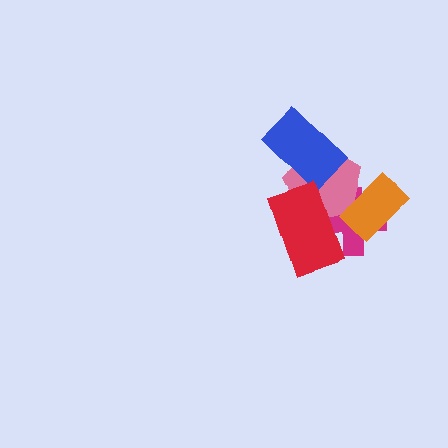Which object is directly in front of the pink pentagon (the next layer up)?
The orange rectangle is directly in front of the pink pentagon.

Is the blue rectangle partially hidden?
No, no other shape covers it.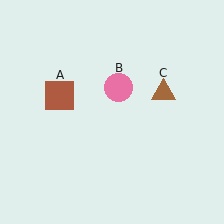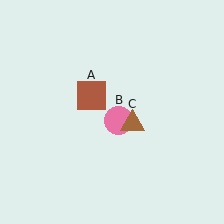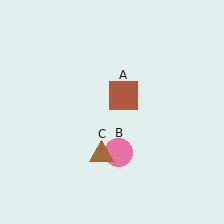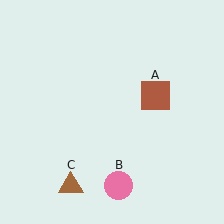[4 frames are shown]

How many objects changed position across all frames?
3 objects changed position: brown square (object A), pink circle (object B), brown triangle (object C).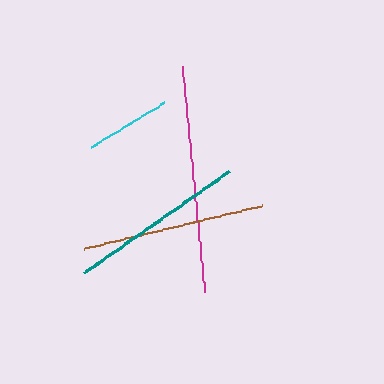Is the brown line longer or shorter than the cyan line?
The brown line is longer than the cyan line.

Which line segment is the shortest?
The cyan line is the shortest at approximately 85 pixels.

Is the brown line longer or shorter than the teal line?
The brown line is longer than the teal line.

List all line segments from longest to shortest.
From longest to shortest: magenta, brown, teal, cyan.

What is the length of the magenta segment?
The magenta segment is approximately 227 pixels long.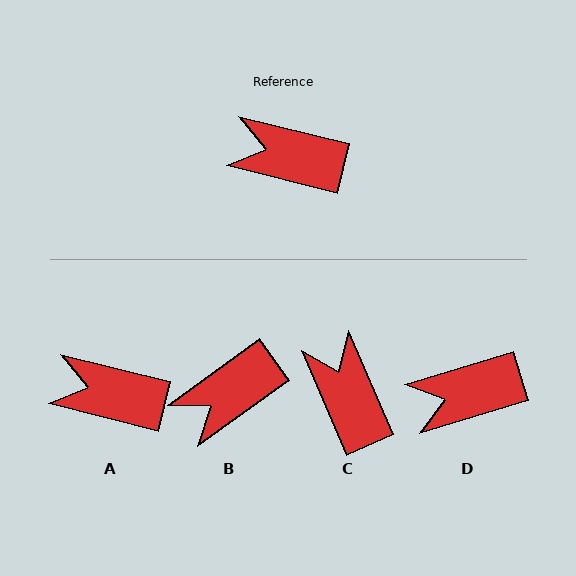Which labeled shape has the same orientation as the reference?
A.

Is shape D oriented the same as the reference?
No, it is off by about 31 degrees.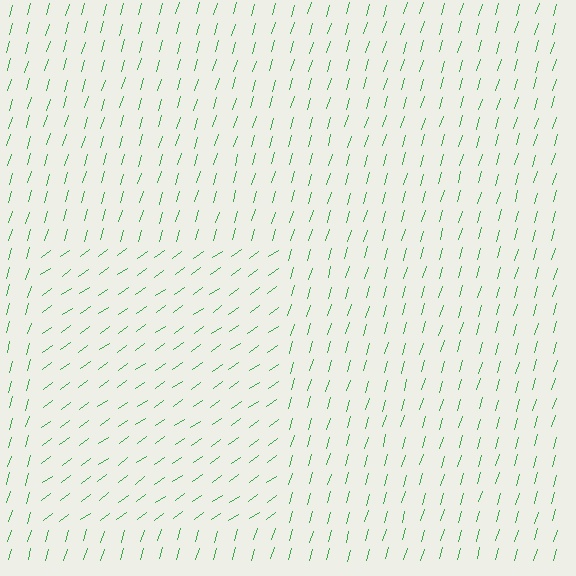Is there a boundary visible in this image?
Yes, there is a texture boundary formed by a change in line orientation.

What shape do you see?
I see a rectangle.